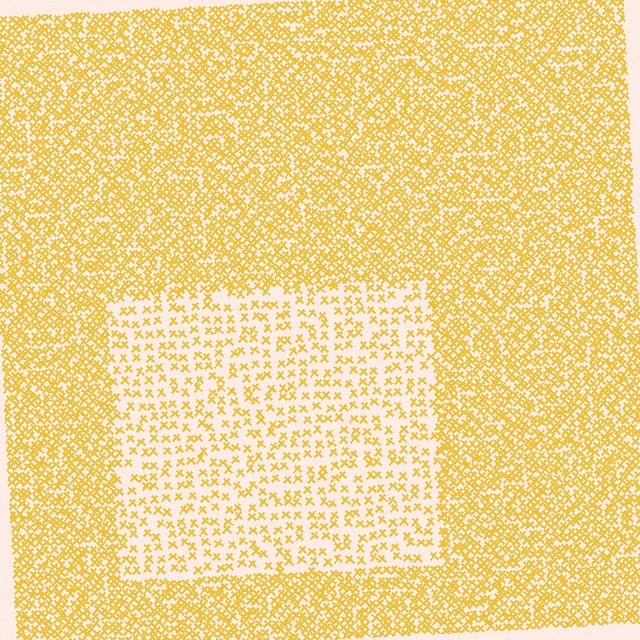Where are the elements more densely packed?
The elements are more densely packed outside the rectangle boundary.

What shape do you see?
I see a rectangle.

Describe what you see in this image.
The image contains small yellow elements arranged at two different densities. A rectangle-shaped region is visible where the elements are less densely packed than the surrounding area.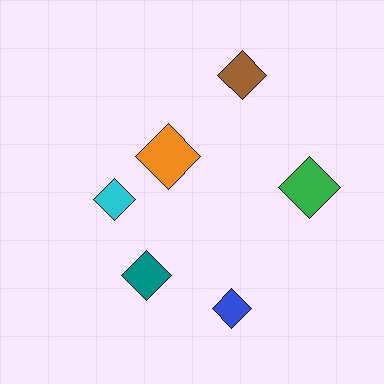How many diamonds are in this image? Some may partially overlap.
There are 6 diamonds.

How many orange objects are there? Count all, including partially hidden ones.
There is 1 orange object.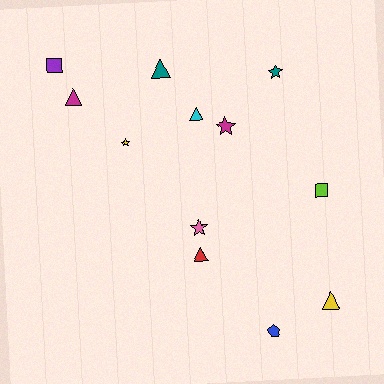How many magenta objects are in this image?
There are 2 magenta objects.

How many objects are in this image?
There are 12 objects.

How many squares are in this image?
There are 2 squares.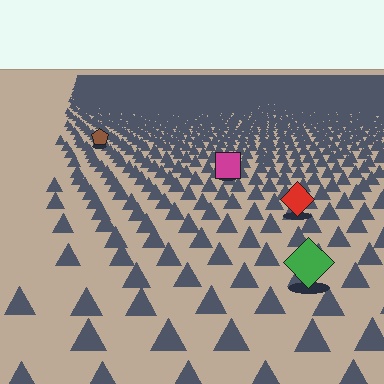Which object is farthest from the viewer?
The brown pentagon is farthest from the viewer. It appears smaller and the ground texture around it is denser.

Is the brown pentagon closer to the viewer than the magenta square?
No. The magenta square is closer — you can tell from the texture gradient: the ground texture is coarser near it.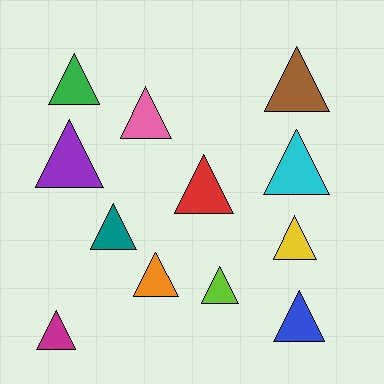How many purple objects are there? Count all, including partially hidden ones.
There is 1 purple object.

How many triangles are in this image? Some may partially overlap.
There are 12 triangles.